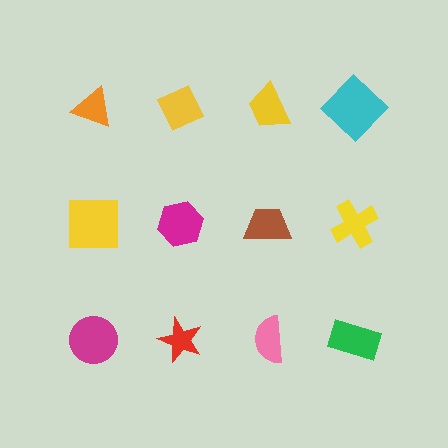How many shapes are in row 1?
4 shapes.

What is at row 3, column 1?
A magenta circle.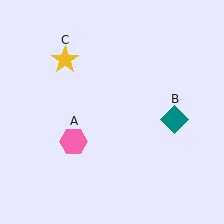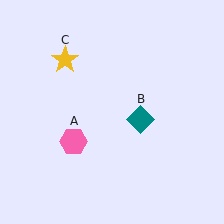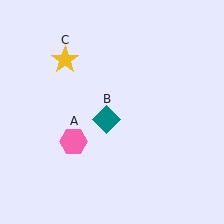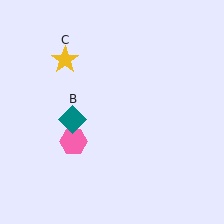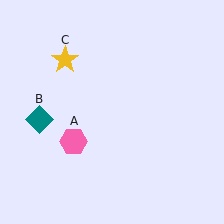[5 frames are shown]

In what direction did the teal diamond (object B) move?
The teal diamond (object B) moved left.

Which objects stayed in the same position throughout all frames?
Pink hexagon (object A) and yellow star (object C) remained stationary.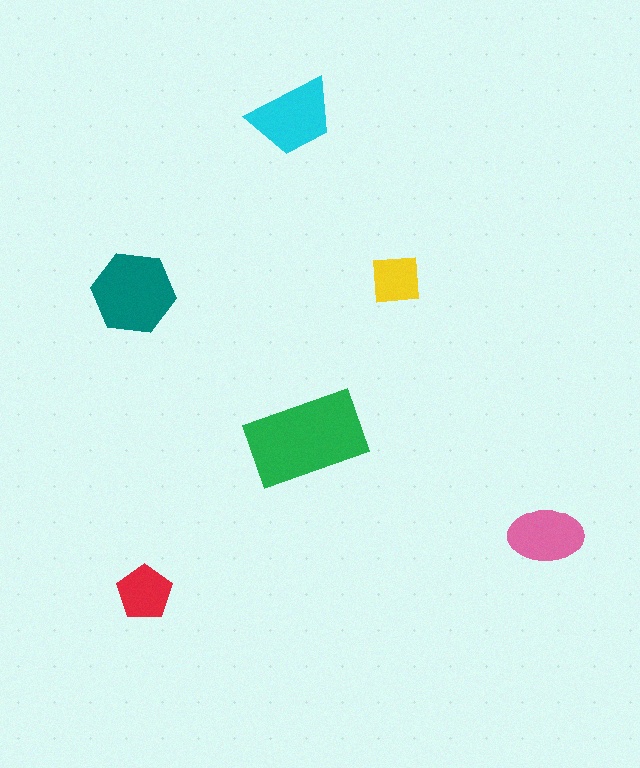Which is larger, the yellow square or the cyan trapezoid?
The cyan trapezoid.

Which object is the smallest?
The yellow square.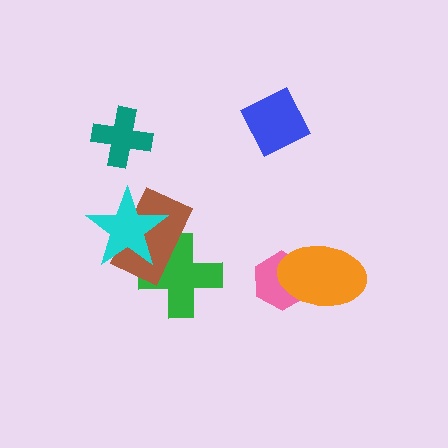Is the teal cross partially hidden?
No, no other shape covers it.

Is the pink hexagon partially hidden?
Yes, it is partially covered by another shape.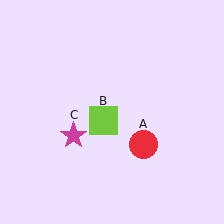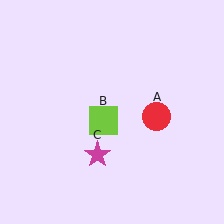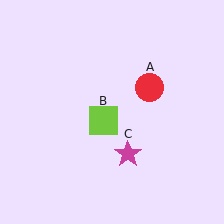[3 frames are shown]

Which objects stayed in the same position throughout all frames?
Lime square (object B) remained stationary.